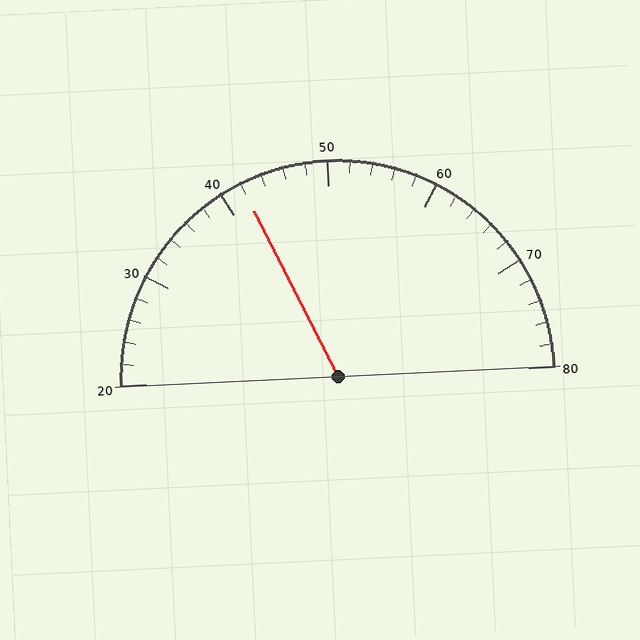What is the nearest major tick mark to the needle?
The nearest major tick mark is 40.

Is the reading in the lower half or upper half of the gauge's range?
The reading is in the lower half of the range (20 to 80).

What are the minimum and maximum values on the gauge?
The gauge ranges from 20 to 80.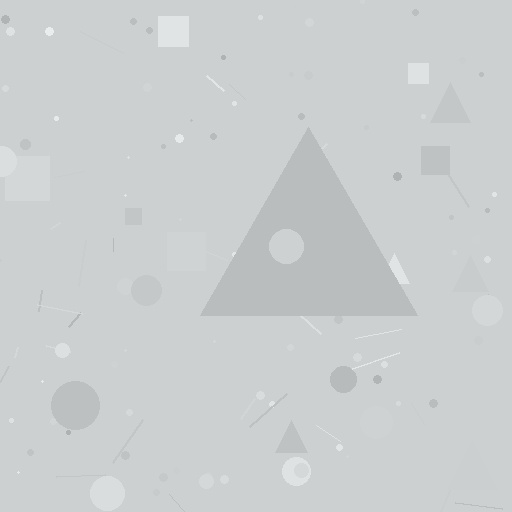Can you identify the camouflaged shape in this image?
The camouflaged shape is a triangle.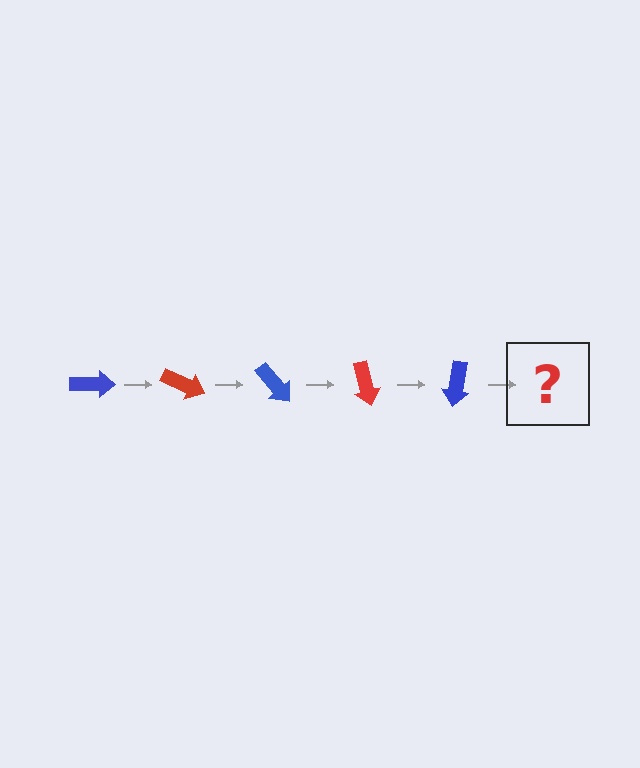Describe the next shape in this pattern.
It should be a red arrow, rotated 125 degrees from the start.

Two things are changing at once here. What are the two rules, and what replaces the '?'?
The two rules are that it rotates 25 degrees each step and the color cycles through blue and red. The '?' should be a red arrow, rotated 125 degrees from the start.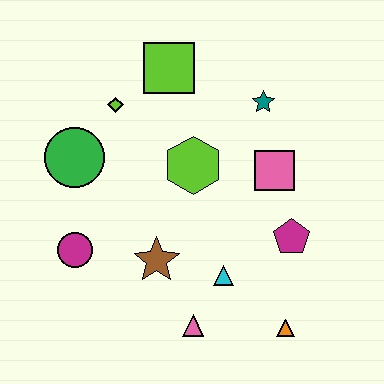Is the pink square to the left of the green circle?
No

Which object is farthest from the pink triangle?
The lime square is farthest from the pink triangle.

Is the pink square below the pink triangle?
No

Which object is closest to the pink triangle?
The cyan triangle is closest to the pink triangle.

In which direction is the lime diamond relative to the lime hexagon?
The lime diamond is to the left of the lime hexagon.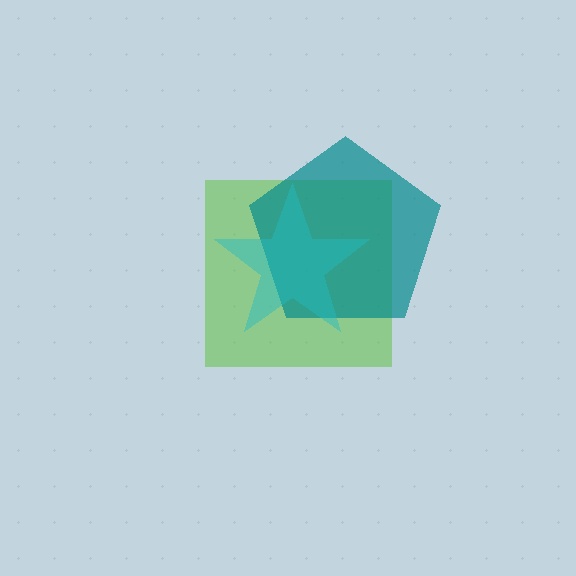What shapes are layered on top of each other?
The layered shapes are: a lime square, a teal pentagon, a cyan star.